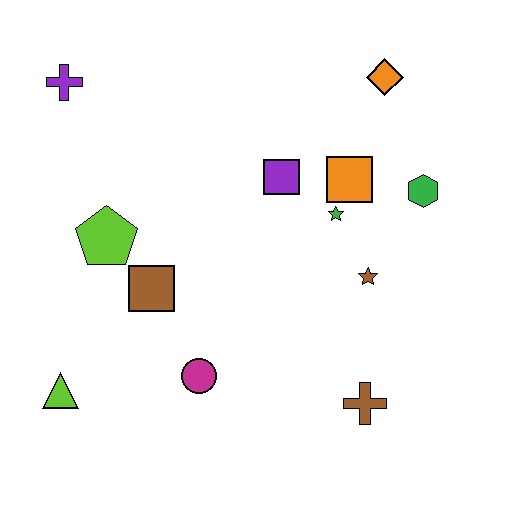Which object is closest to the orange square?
The green star is closest to the orange square.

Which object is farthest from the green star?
The lime triangle is farthest from the green star.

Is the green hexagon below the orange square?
Yes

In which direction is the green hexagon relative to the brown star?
The green hexagon is above the brown star.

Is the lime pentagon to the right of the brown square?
No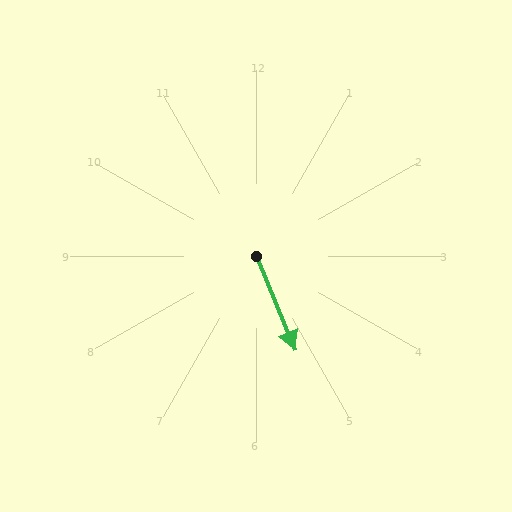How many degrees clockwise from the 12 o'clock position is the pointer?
Approximately 157 degrees.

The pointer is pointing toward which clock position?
Roughly 5 o'clock.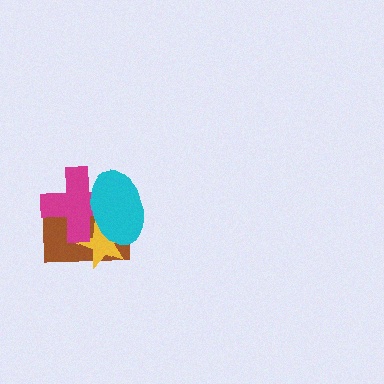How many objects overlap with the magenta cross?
3 objects overlap with the magenta cross.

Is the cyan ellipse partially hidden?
No, no other shape covers it.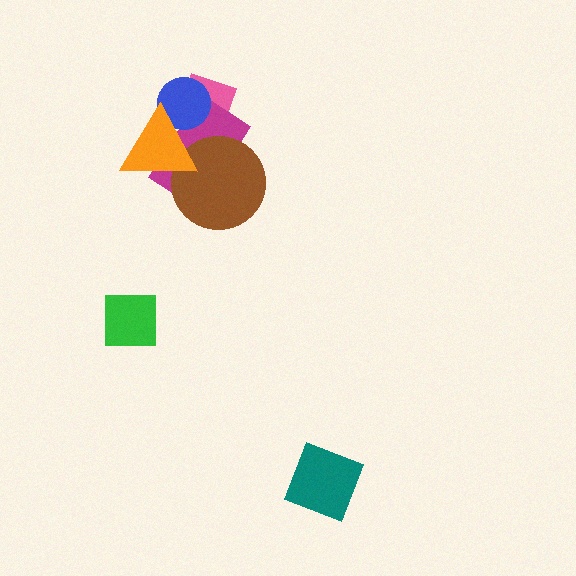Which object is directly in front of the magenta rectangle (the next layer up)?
The blue circle is directly in front of the magenta rectangle.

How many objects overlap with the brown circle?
2 objects overlap with the brown circle.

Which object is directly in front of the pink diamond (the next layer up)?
The magenta rectangle is directly in front of the pink diamond.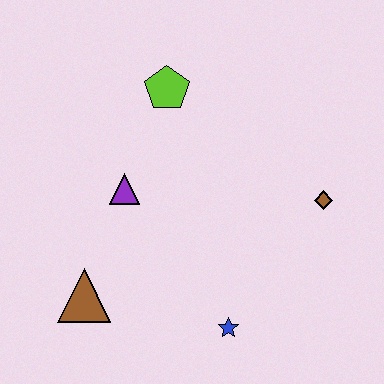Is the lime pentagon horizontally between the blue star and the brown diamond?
No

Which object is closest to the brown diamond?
The blue star is closest to the brown diamond.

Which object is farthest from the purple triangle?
The brown diamond is farthest from the purple triangle.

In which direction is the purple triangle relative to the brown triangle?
The purple triangle is above the brown triangle.